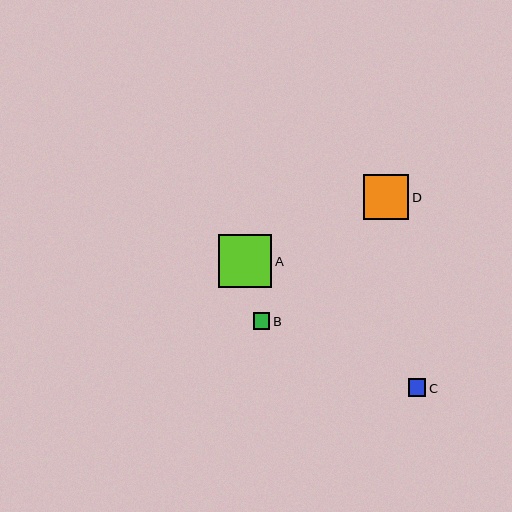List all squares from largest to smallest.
From largest to smallest: A, D, C, B.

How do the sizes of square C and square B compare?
Square C and square B are approximately the same size.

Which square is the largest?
Square A is the largest with a size of approximately 53 pixels.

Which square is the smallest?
Square B is the smallest with a size of approximately 16 pixels.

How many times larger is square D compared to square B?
Square D is approximately 2.7 times the size of square B.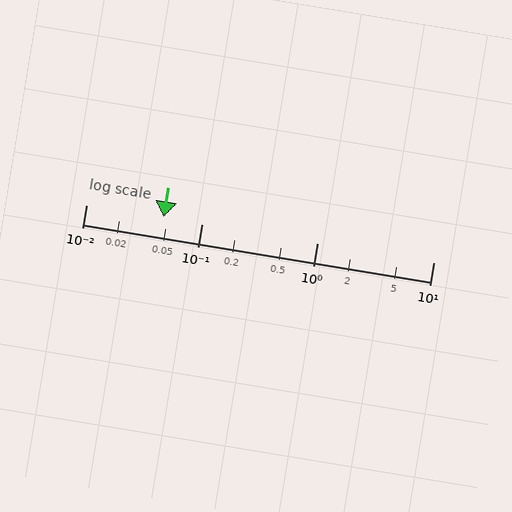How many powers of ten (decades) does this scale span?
The scale spans 3 decades, from 0.01 to 10.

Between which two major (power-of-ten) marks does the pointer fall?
The pointer is between 0.01 and 0.1.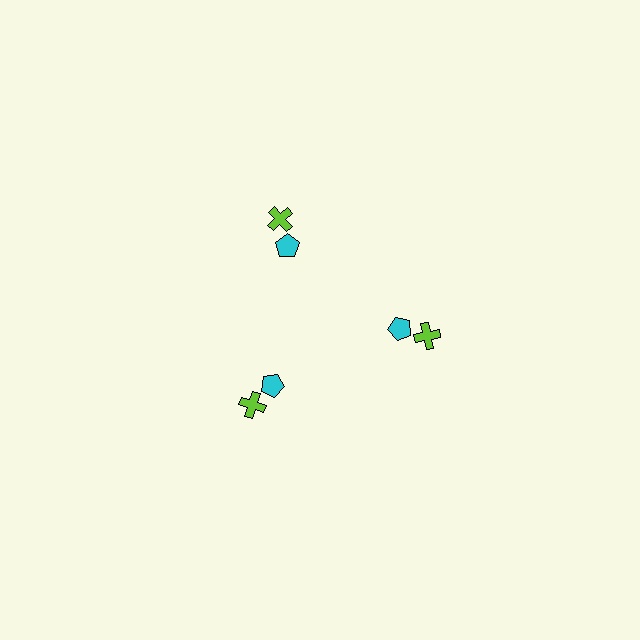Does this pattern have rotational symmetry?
Yes, this pattern has 3-fold rotational symmetry. It looks the same after rotating 120 degrees around the center.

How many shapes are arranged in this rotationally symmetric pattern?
There are 6 shapes, arranged in 3 groups of 2.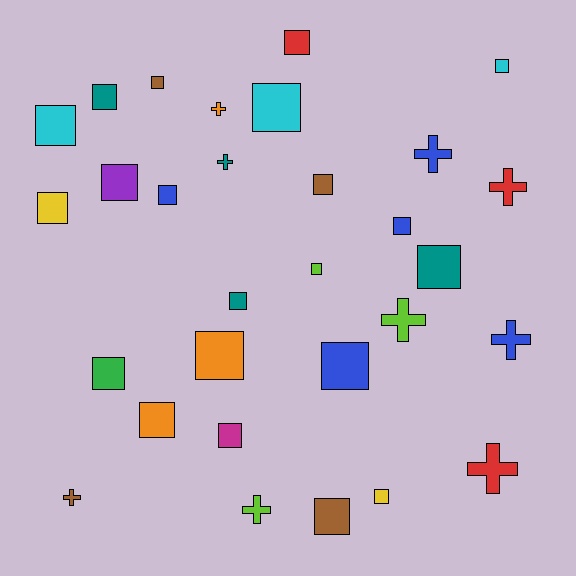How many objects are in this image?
There are 30 objects.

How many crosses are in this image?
There are 9 crosses.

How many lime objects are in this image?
There are 3 lime objects.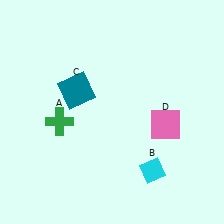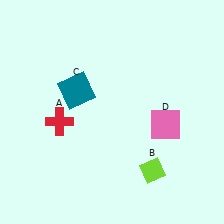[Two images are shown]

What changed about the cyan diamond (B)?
In Image 1, B is cyan. In Image 2, it changed to lime.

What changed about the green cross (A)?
In Image 1, A is green. In Image 2, it changed to red.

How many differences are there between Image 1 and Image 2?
There are 2 differences between the two images.